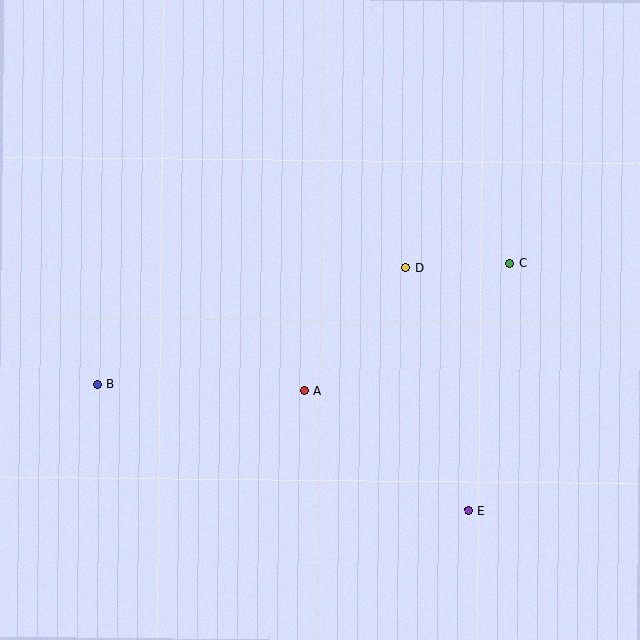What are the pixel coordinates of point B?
Point B is at (98, 384).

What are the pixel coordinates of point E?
Point E is at (468, 510).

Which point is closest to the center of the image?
Point A at (304, 390) is closest to the center.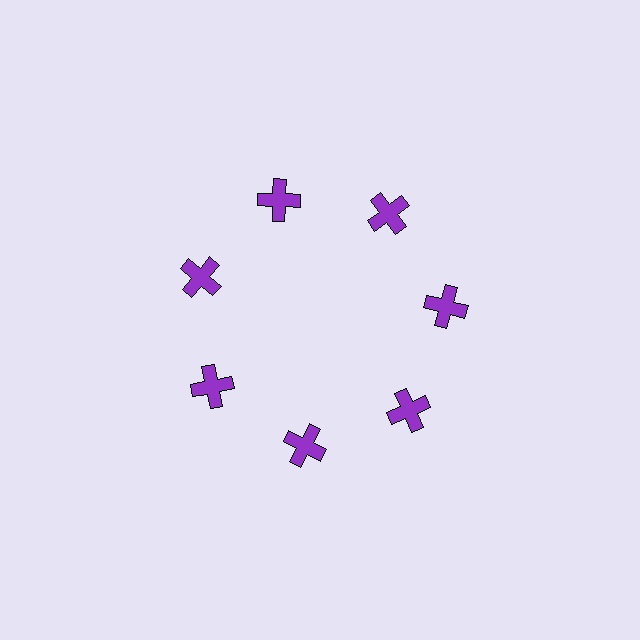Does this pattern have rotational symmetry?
Yes, this pattern has 7-fold rotational symmetry. It looks the same after rotating 51 degrees around the center.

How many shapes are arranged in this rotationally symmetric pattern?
There are 7 shapes, arranged in 7 groups of 1.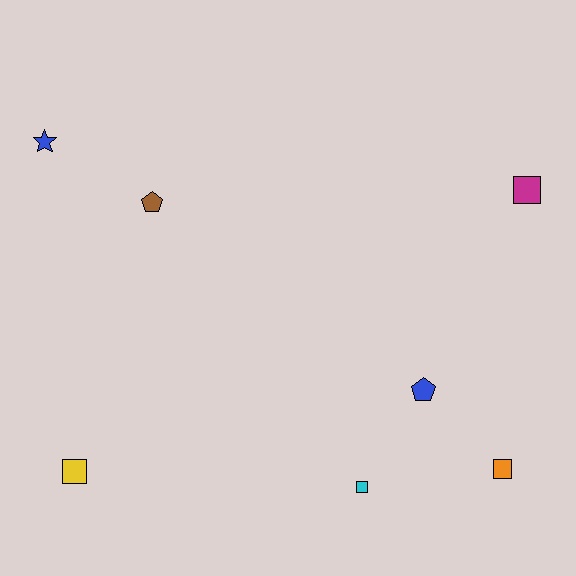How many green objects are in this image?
There are no green objects.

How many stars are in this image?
There is 1 star.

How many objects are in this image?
There are 7 objects.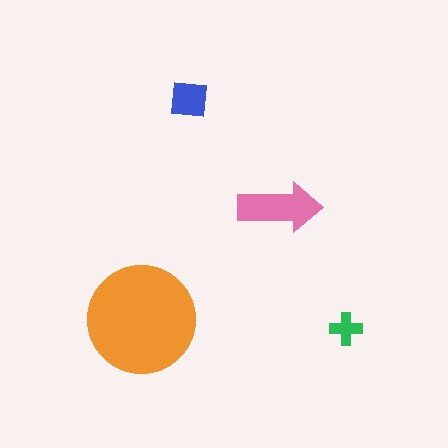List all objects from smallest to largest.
The green cross, the blue square, the pink arrow, the orange circle.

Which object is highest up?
The blue square is topmost.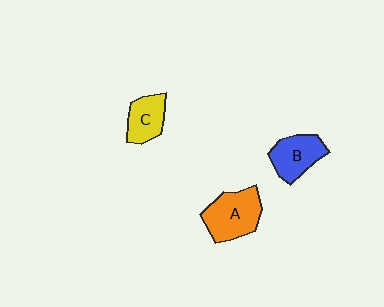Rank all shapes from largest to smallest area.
From largest to smallest: A (orange), B (blue), C (yellow).